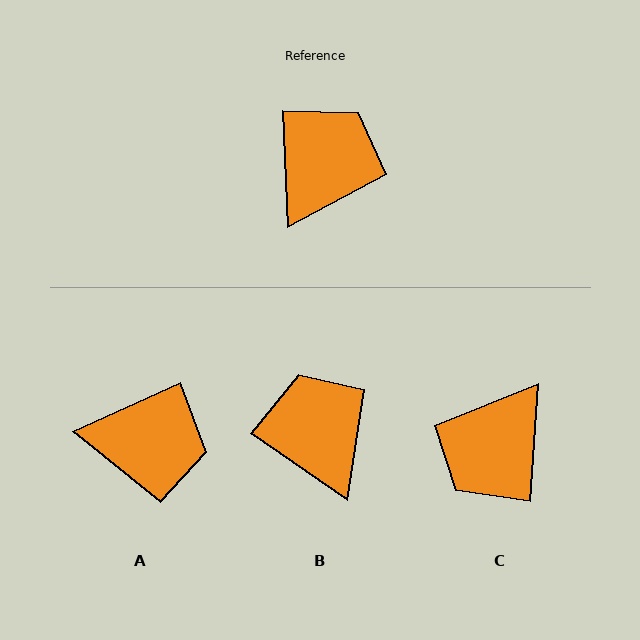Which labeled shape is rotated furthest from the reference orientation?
C, about 174 degrees away.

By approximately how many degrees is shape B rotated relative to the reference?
Approximately 53 degrees counter-clockwise.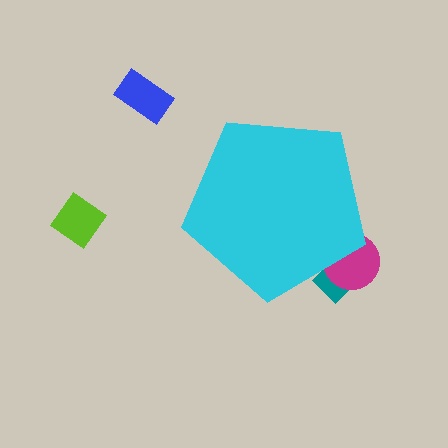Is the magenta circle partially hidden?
Yes, the magenta circle is partially hidden behind the cyan pentagon.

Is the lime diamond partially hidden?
No, the lime diamond is fully visible.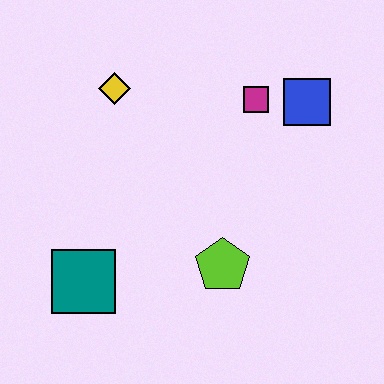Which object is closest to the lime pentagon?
The teal square is closest to the lime pentagon.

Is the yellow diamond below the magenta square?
No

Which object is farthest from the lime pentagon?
The yellow diamond is farthest from the lime pentagon.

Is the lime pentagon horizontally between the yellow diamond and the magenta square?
Yes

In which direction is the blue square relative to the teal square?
The blue square is to the right of the teal square.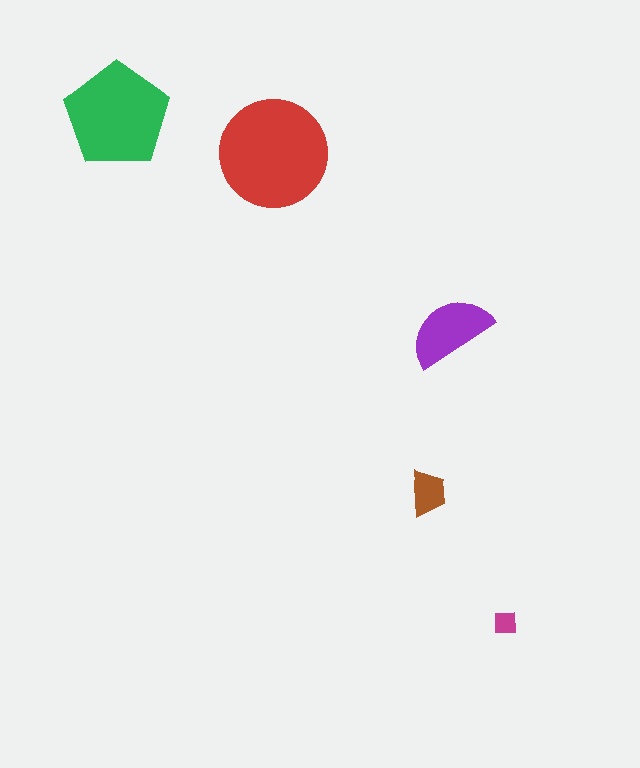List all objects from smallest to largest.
The magenta square, the brown trapezoid, the purple semicircle, the green pentagon, the red circle.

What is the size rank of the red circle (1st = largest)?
1st.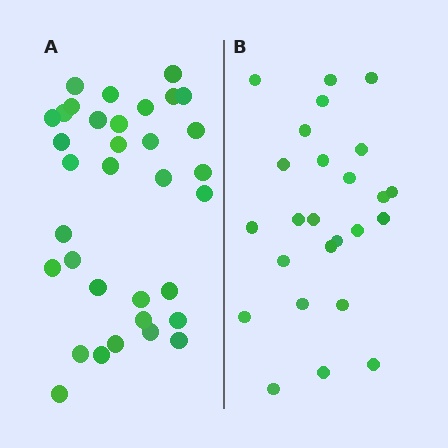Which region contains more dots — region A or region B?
Region A (the left region) has more dots.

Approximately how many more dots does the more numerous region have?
Region A has roughly 8 or so more dots than region B.